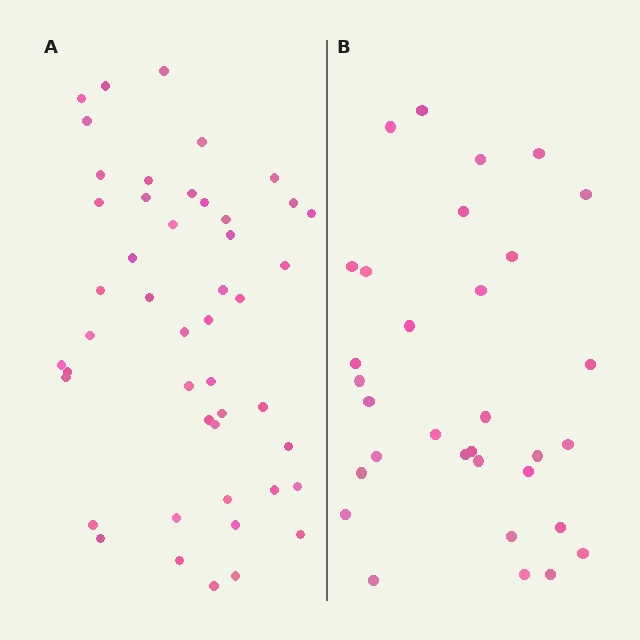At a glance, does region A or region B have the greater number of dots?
Region A (the left region) has more dots.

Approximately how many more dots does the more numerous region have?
Region A has approximately 15 more dots than region B.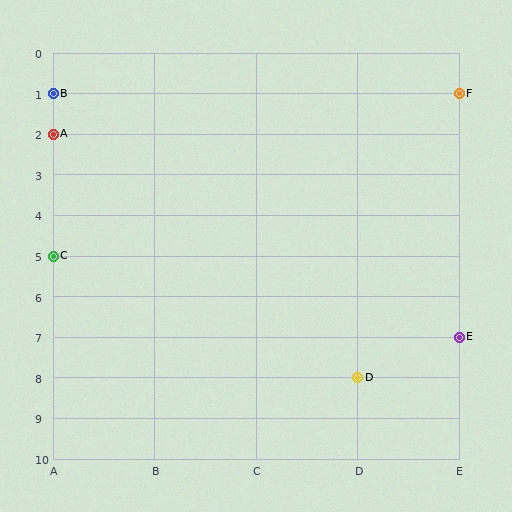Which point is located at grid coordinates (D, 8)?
Point D is at (D, 8).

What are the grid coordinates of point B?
Point B is at grid coordinates (A, 1).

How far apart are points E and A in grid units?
Points E and A are 4 columns and 5 rows apart (about 6.4 grid units diagonally).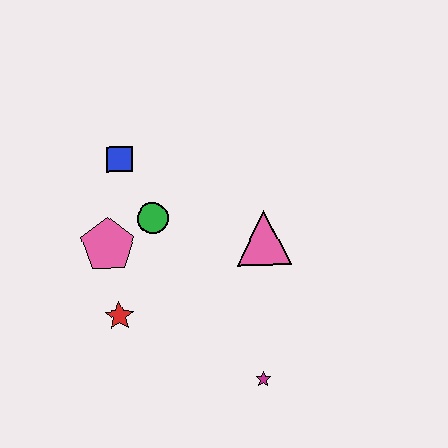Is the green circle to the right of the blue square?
Yes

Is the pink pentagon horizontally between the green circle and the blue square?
No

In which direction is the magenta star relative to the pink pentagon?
The magenta star is to the right of the pink pentagon.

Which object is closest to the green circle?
The pink pentagon is closest to the green circle.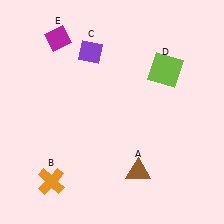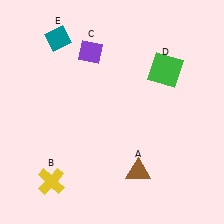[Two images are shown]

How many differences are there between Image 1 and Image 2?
There are 3 differences between the two images.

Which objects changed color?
B changed from orange to yellow. D changed from lime to green. E changed from magenta to teal.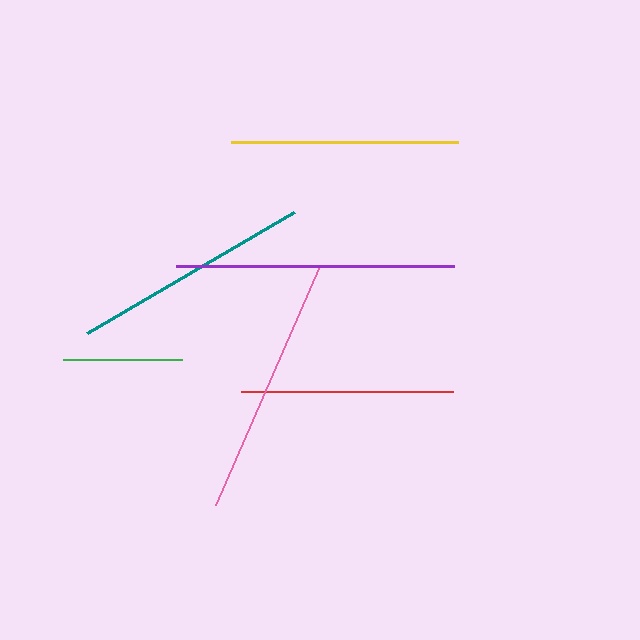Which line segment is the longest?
The purple line is the longest at approximately 278 pixels.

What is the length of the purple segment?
The purple segment is approximately 278 pixels long.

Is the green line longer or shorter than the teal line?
The teal line is longer than the green line.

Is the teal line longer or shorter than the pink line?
The pink line is longer than the teal line.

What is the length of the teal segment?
The teal segment is approximately 240 pixels long.